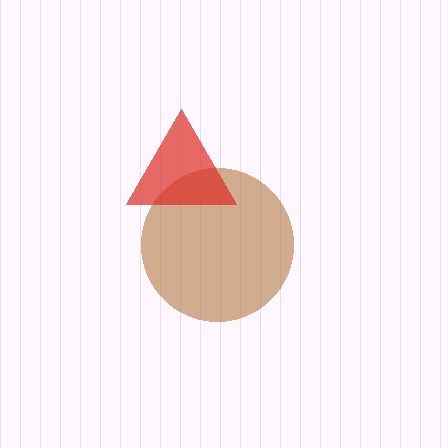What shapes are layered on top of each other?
The layered shapes are: a brown circle, a red triangle.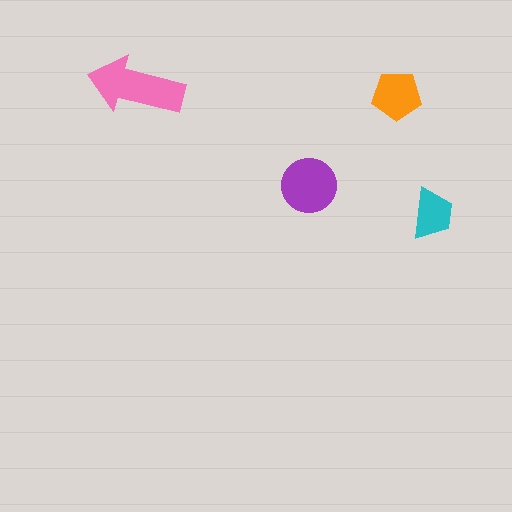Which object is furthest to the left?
The pink arrow is leftmost.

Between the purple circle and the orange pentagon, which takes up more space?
The purple circle.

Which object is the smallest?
The cyan trapezoid.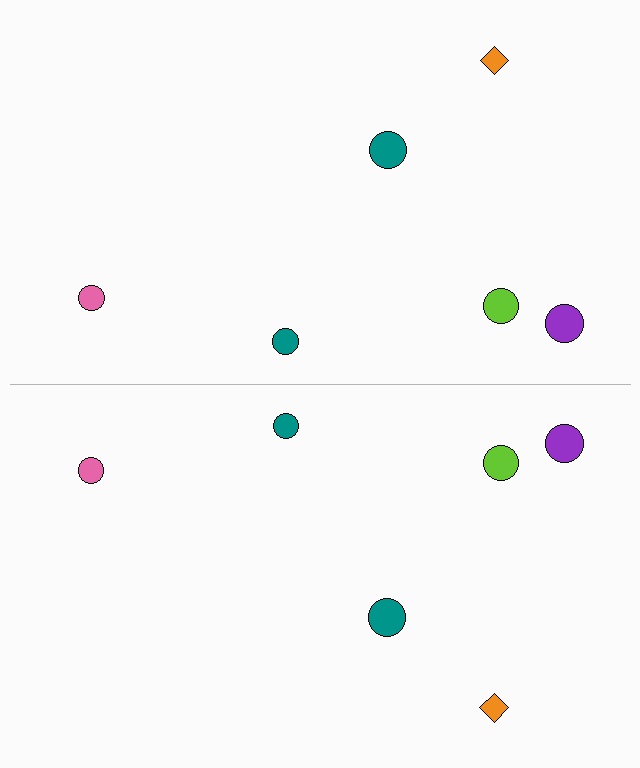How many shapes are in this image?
There are 12 shapes in this image.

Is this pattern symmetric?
Yes, this pattern has bilateral (reflection) symmetry.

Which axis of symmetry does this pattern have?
The pattern has a horizontal axis of symmetry running through the center of the image.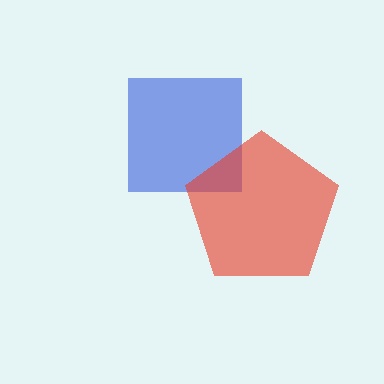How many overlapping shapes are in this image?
There are 2 overlapping shapes in the image.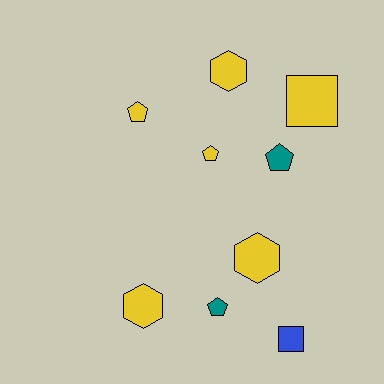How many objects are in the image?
There are 9 objects.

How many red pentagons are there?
There are no red pentagons.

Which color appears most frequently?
Yellow, with 6 objects.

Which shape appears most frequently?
Pentagon, with 4 objects.